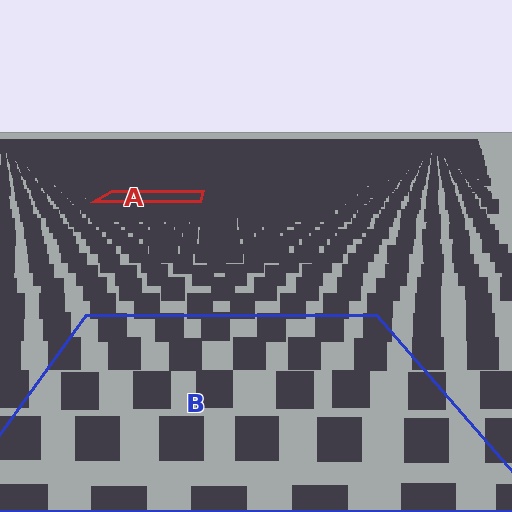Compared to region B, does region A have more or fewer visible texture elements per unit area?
Region A has more texture elements per unit area — they are packed more densely because it is farther away.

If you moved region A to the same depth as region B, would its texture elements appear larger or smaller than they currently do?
They would appear larger. At a closer depth, the same texture elements are projected at a bigger on-screen size.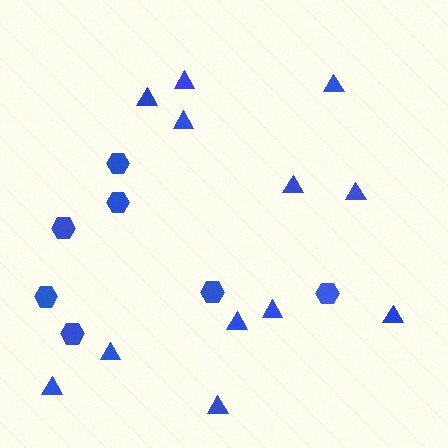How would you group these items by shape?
There are 2 groups: one group of hexagons (7) and one group of triangles (12).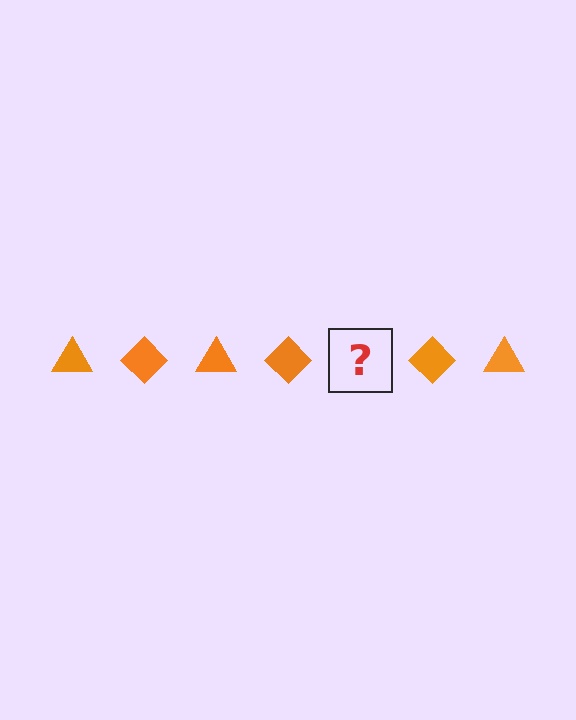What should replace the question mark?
The question mark should be replaced with an orange triangle.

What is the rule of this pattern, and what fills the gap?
The rule is that the pattern cycles through triangle, diamond shapes in orange. The gap should be filled with an orange triangle.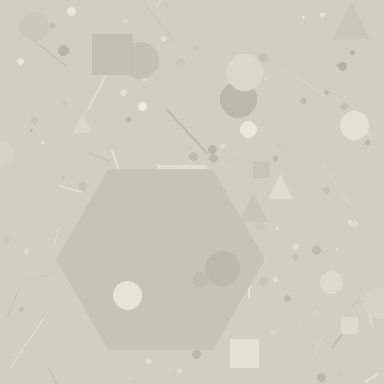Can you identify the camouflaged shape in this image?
The camouflaged shape is a hexagon.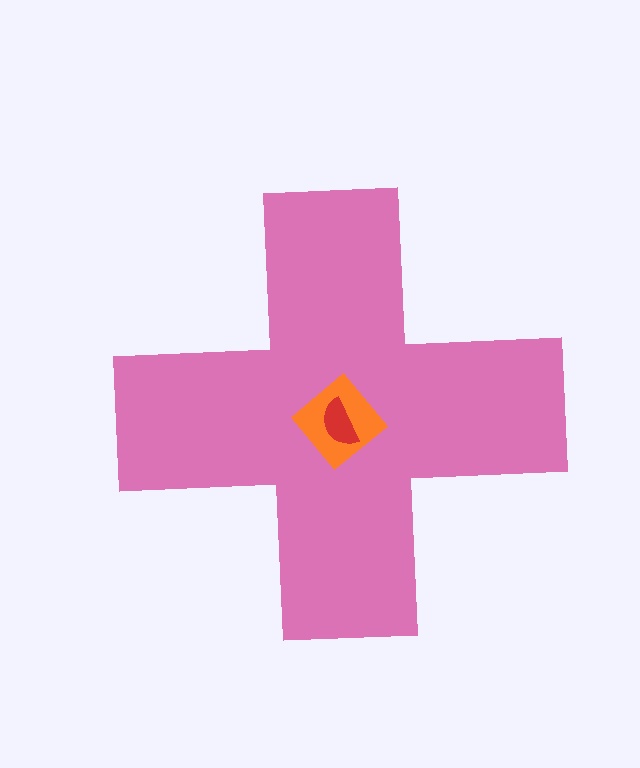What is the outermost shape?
The pink cross.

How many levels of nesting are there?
3.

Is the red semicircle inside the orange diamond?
Yes.